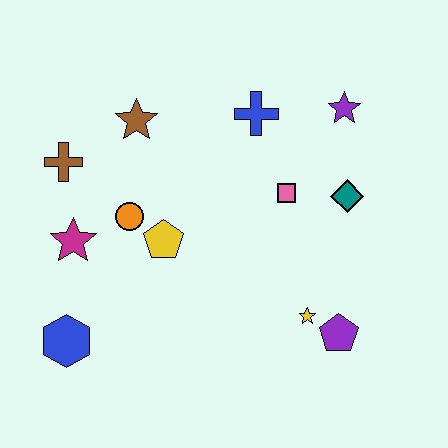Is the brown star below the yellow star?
No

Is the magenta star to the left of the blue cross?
Yes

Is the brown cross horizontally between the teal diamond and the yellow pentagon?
No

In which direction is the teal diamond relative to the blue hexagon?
The teal diamond is to the right of the blue hexagon.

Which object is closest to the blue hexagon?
The magenta star is closest to the blue hexagon.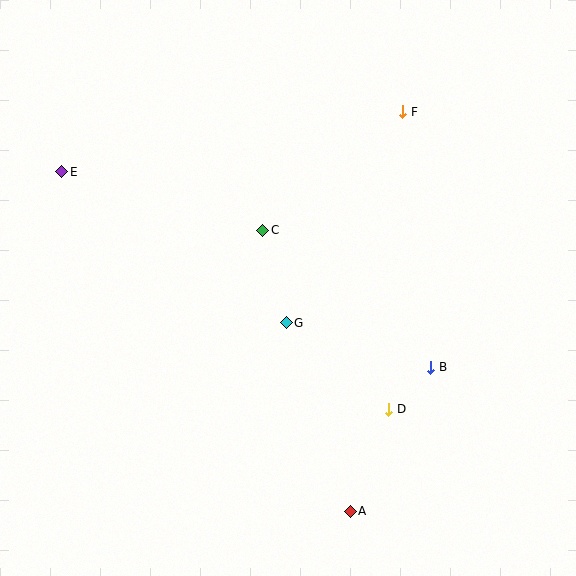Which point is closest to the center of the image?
Point G at (286, 323) is closest to the center.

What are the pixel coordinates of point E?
Point E is at (62, 172).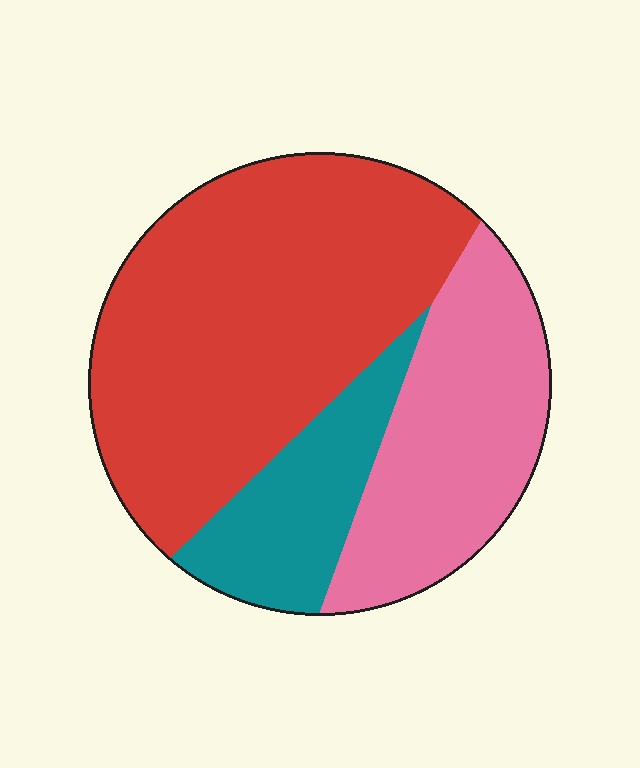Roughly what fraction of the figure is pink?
Pink covers roughly 30% of the figure.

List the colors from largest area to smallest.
From largest to smallest: red, pink, teal.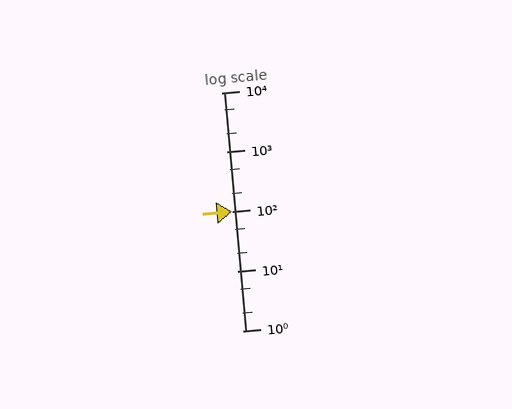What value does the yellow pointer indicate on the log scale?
The pointer indicates approximately 100.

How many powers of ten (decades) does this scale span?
The scale spans 4 decades, from 1 to 10000.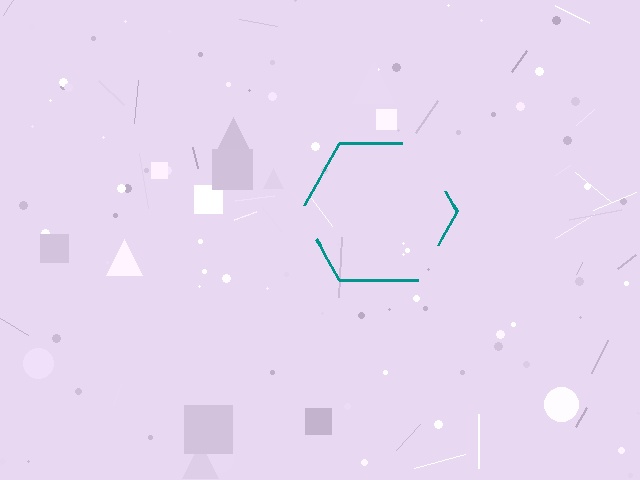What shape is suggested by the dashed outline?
The dashed outline suggests a hexagon.